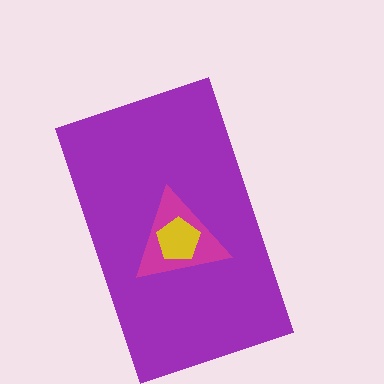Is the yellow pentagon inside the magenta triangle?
Yes.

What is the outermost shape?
The purple rectangle.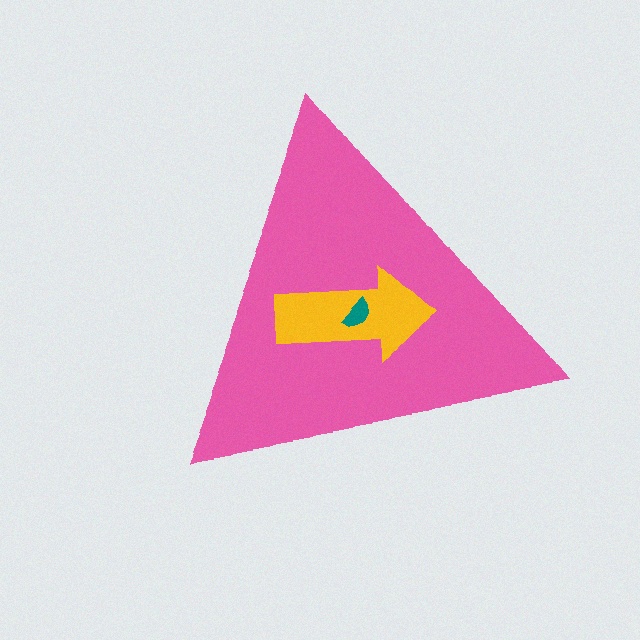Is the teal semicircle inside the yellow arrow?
Yes.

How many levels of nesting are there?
3.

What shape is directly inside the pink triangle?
The yellow arrow.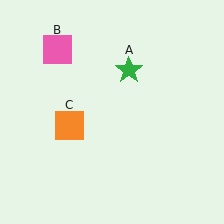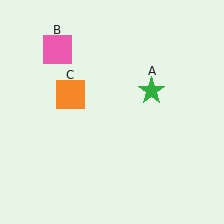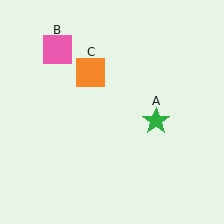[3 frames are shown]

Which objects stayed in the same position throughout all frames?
Pink square (object B) remained stationary.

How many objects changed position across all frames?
2 objects changed position: green star (object A), orange square (object C).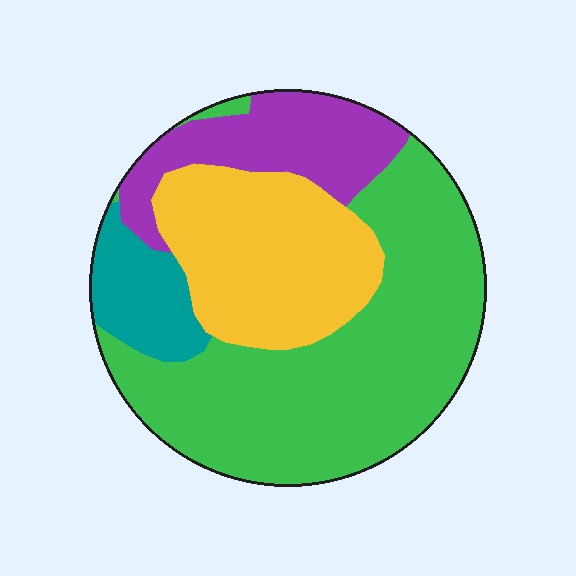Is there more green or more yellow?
Green.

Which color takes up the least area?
Teal, at roughly 10%.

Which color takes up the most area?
Green, at roughly 50%.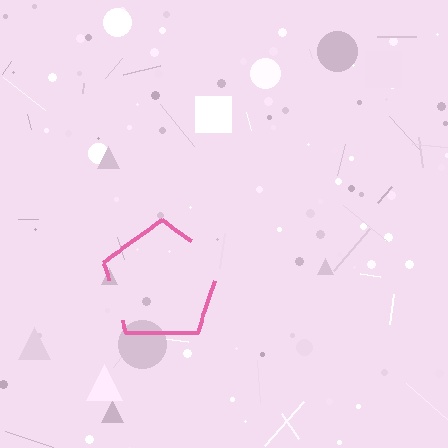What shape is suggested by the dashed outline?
The dashed outline suggests a pentagon.